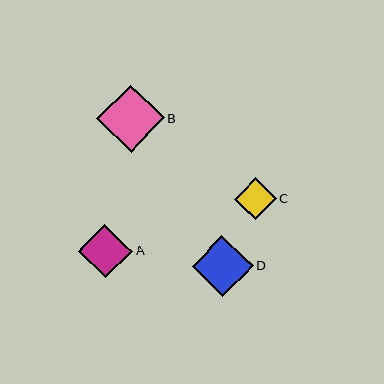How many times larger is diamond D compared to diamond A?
Diamond D is approximately 1.1 times the size of diamond A.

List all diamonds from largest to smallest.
From largest to smallest: B, D, A, C.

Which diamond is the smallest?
Diamond C is the smallest with a size of approximately 42 pixels.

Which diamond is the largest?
Diamond B is the largest with a size of approximately 67 pixels.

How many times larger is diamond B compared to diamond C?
Diamond B is approximately 1.6 times the size of diamond C.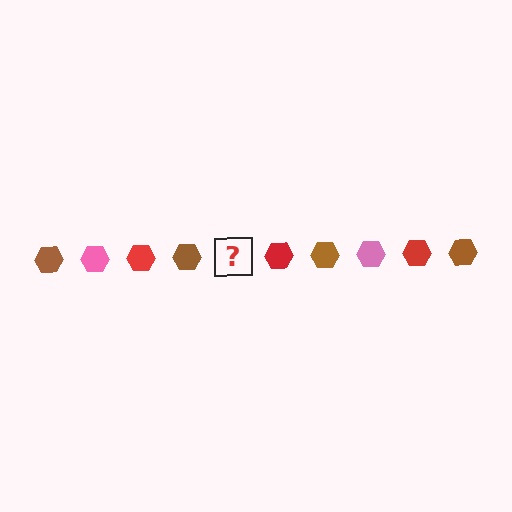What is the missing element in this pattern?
The missing element is a pink hexagon.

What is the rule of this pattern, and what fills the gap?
The rule is that the pattern cycles through brown, pink, red hexagons. The gap should be filled with a pink hexagon.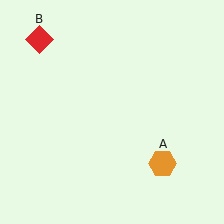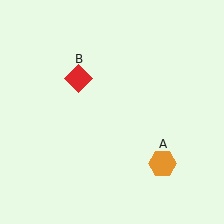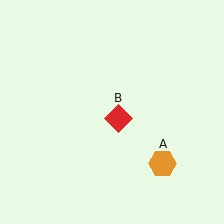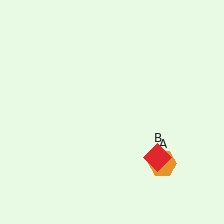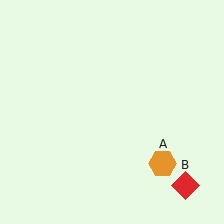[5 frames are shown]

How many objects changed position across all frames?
1 object changed position: red diamond (object B).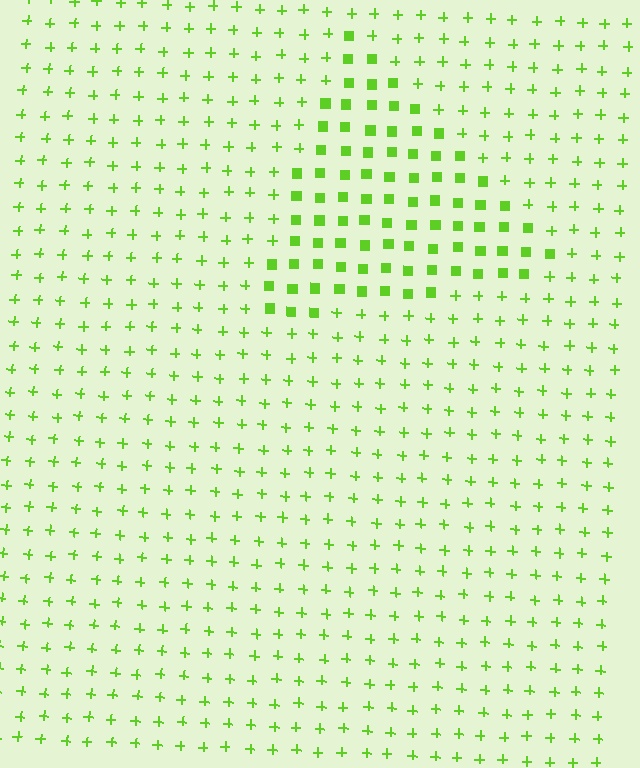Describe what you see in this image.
The image is filled with small lime elements arranged in a uniform grid. A triangle-shaped region contains squares, while the surrounding area contains plus signs. The boundary is defined purely by the change in element shape.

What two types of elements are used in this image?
The image uses squares inside the triangle region and plus signs outside it.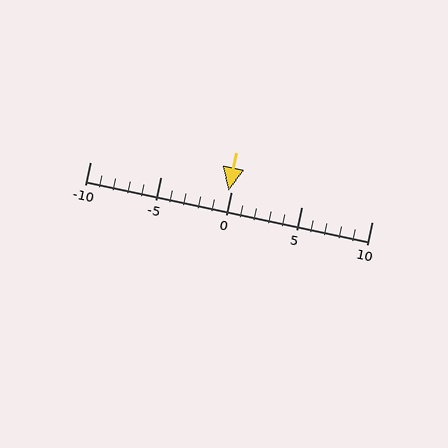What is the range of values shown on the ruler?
The ruler shows values from -10 to 10.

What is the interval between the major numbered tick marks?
The major tick marks are spaced 5 units apart.